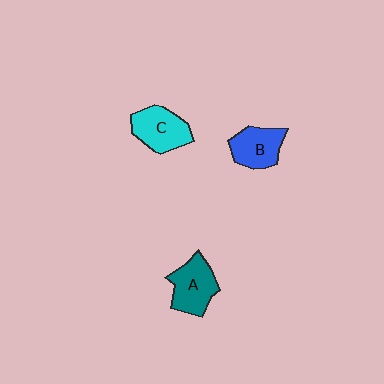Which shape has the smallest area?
Shape B (blue).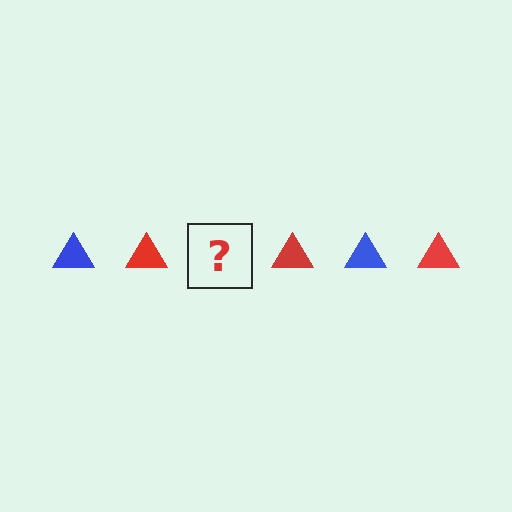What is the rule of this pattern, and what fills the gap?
The rule is that the pattern cycles through blue, red triangles. The gap should be filled with a blue triangle.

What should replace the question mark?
The question mark should be replaced with a blue triangle.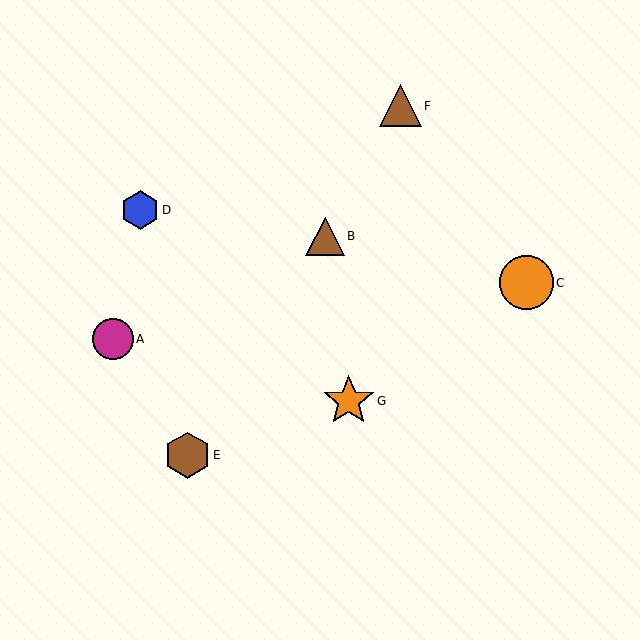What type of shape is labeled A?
Shape A is a magenta circle.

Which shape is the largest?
The orange circle (labeled C) is the largest.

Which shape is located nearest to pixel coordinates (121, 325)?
The magenta circle (labeled A) at (113, 339) is nearest to that location.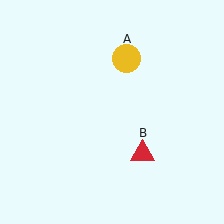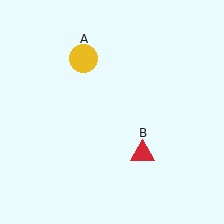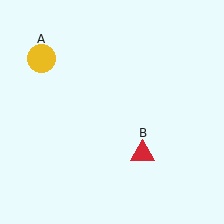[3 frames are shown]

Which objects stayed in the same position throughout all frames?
Red triangle (object B) remained stationary.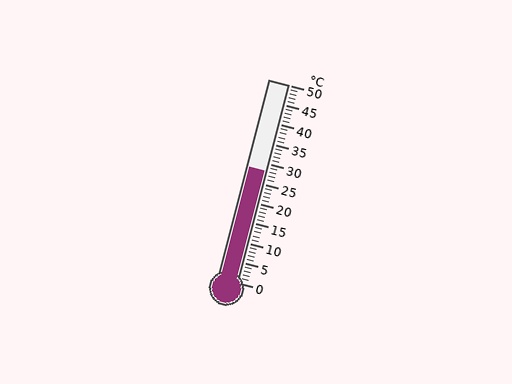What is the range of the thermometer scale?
The thermometer scale ranges from 0°C to 50°C.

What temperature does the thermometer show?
The thermometer shows approximately 28°C.